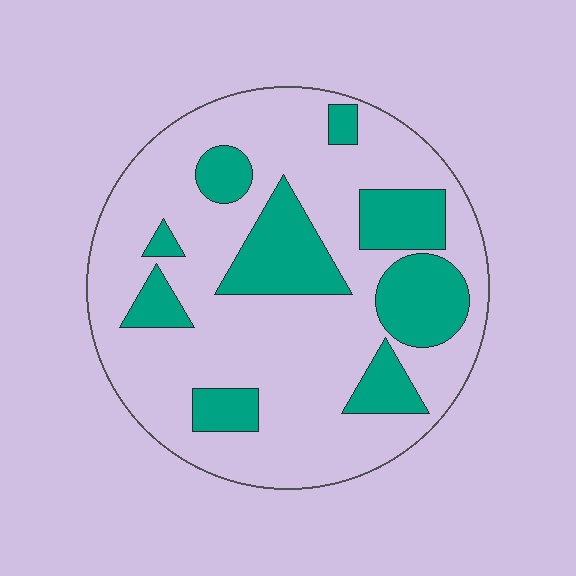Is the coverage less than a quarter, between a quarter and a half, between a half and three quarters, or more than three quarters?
Between a quarter and a half.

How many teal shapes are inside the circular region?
9.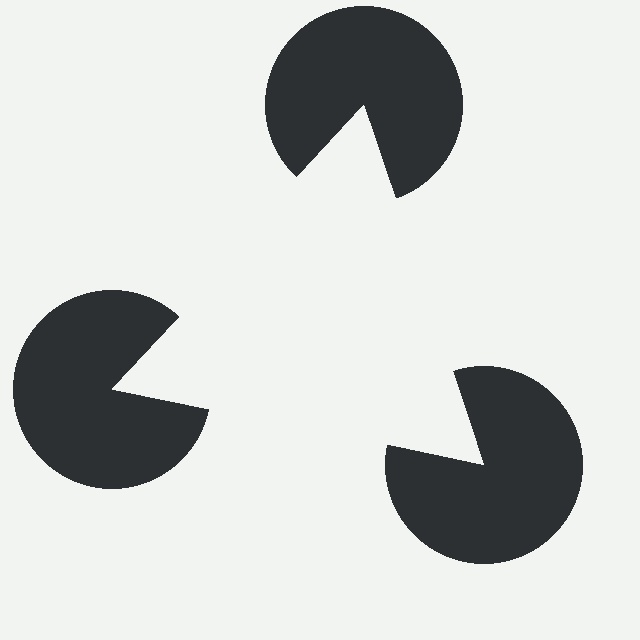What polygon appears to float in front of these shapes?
An illusory triangle — its edges are inferred from the aligned wedge cuts in the pac-man discs, not physically drawn.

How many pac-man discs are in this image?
There are 3 — one at each vertex of the illusory triangle.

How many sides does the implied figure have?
3 sides.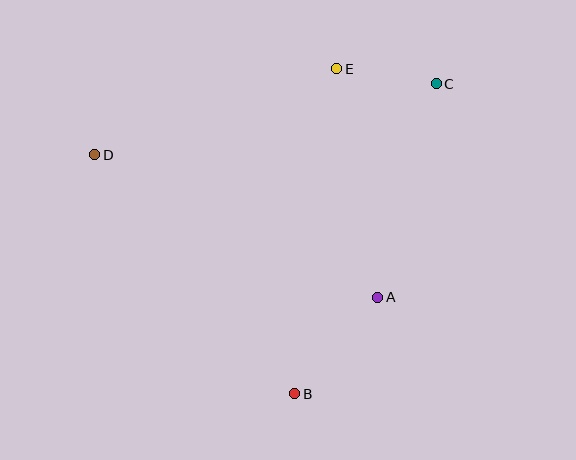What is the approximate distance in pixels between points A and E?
The distance between A and E is approximately 232 pixels.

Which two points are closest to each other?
Points C and E are closest to each other.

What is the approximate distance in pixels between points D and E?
The distance between D and E is approximately 257 pixels.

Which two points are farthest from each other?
Points C and D are farthest from each other.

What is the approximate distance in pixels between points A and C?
The distance between A and C is approximately 221 pixels.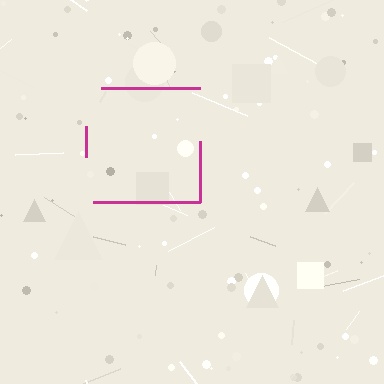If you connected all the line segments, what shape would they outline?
They would outline a square.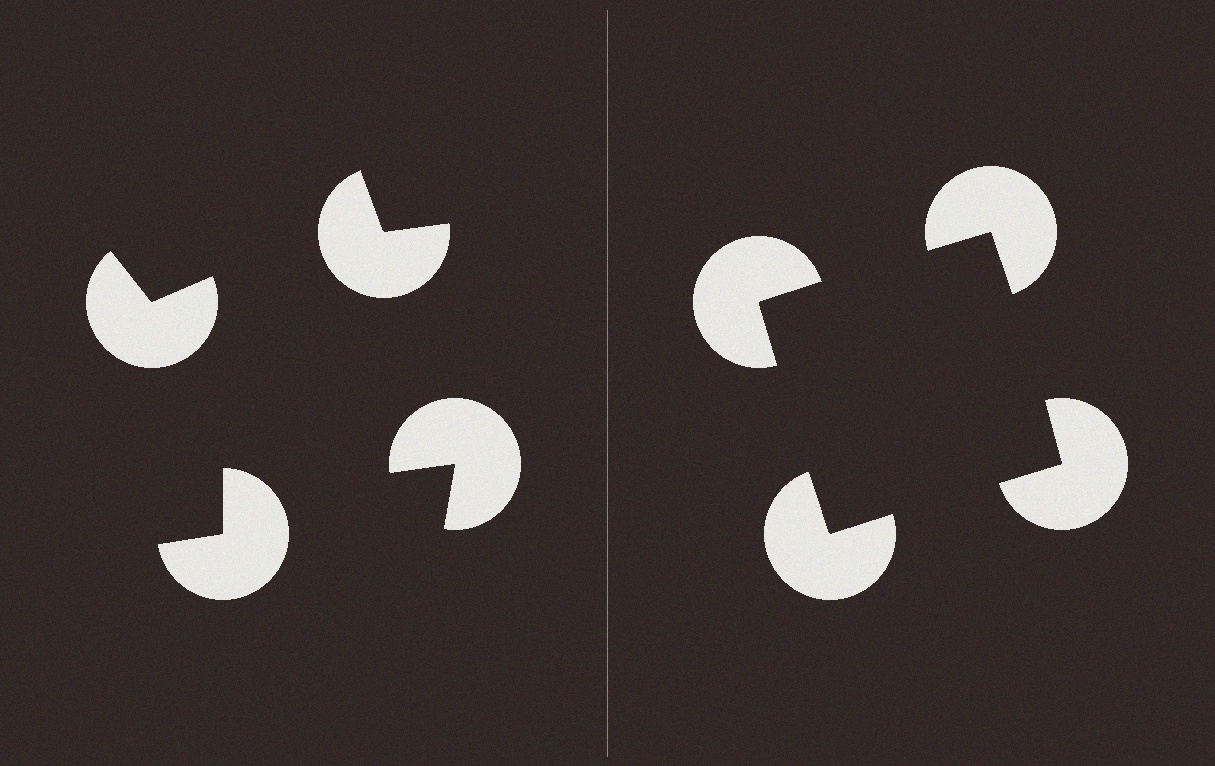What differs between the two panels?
The pac-man discs are positioned identically on both sides; only the wedge orientations differ. On the right they align to a square; on the left they are misaligned.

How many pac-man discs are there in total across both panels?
8 — 4 on each side.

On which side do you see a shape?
An illusory square appears on the right side. On the left side the wedge cuts are rotated, so no coherent shape forms.